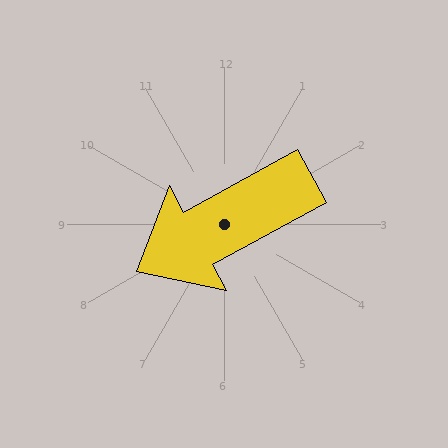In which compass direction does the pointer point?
Southwest.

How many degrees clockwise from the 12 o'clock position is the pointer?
Approximately 241 degrees.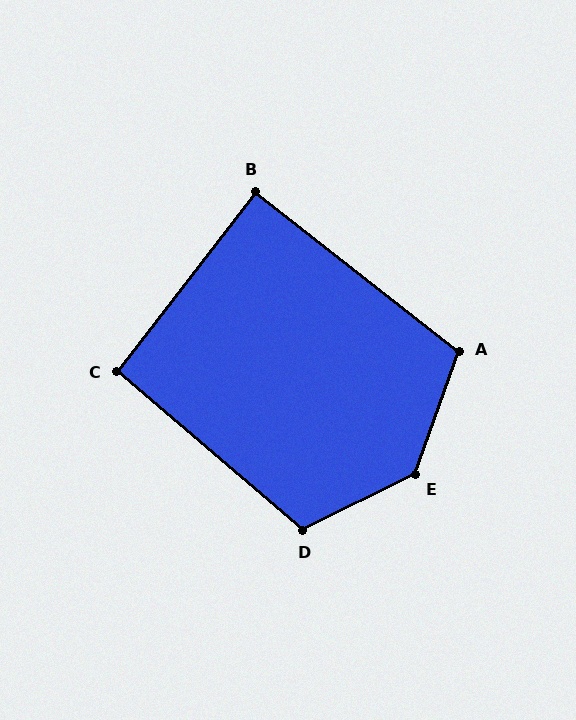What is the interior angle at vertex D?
Approximately 113 degrees (obtuse).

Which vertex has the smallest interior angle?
B, at approximately 90 degrees.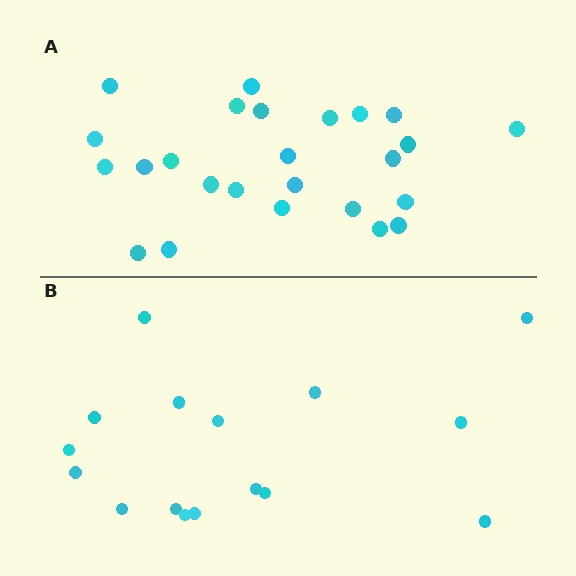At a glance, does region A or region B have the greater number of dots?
Region A (the top region) has more dots.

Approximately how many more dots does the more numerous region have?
Region A has roughly 8 or so more dots than region B.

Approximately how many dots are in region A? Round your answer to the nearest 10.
About 20 dots. (The exact count is 25, which rounds to 20.)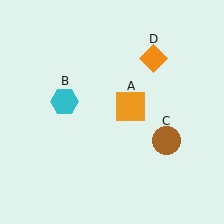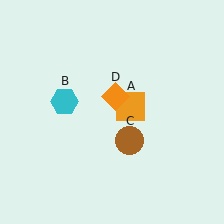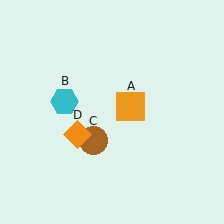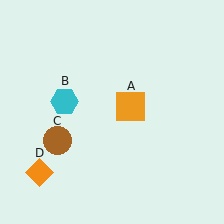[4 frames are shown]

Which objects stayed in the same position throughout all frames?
Orange square (object A) and cyan hexagon (object B) remained stationary.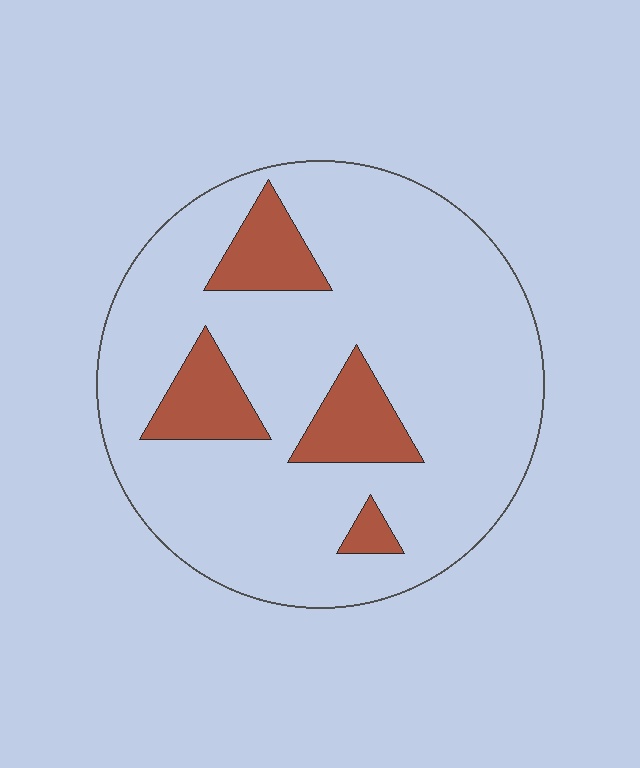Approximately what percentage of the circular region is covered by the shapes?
Approximately 15%.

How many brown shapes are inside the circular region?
4.